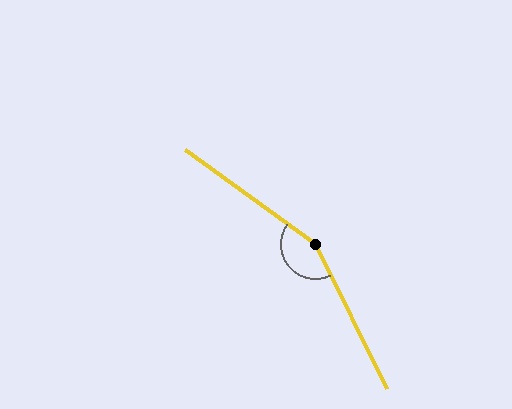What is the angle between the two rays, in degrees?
Approximately 152 degrees.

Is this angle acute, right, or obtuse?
It is obtuse.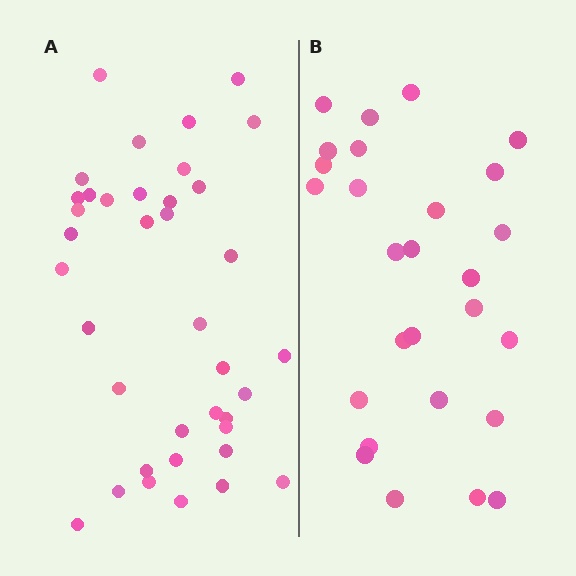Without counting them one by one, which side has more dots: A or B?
Region A (the left region) has more dots.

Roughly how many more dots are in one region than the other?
Region A has roughly 12 or so more dots than region B.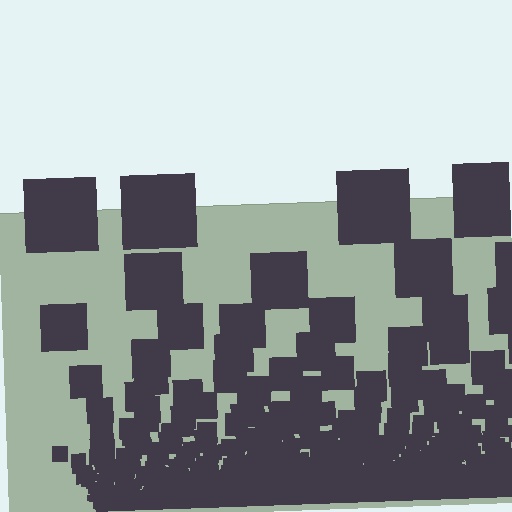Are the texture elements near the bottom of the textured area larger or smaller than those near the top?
Smaller. The gradient is inverted — elements near the bottom are smaller and denser.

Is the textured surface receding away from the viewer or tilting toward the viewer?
The surface appears to tilt toward the viewer. Texture elements get larger and sparser toward the top.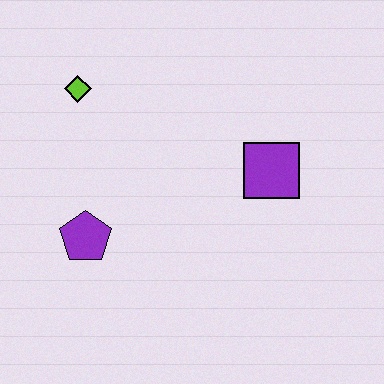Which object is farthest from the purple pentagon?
The purple square is farthest from the purple pentagon.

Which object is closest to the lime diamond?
The purple pentagon is closest to the lime diamond.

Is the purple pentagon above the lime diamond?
No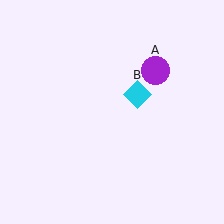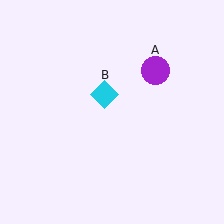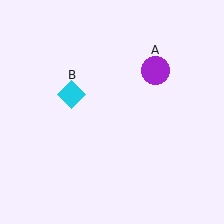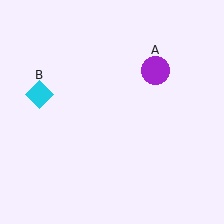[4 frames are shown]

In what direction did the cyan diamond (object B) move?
The cyan diamond (object B) moved left.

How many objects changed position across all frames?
1 object changed position: cyan diamond (object B).